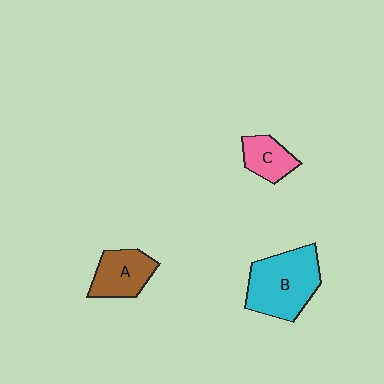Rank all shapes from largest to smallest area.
From largest to smallest: B (cyan), A (brown), C (pink).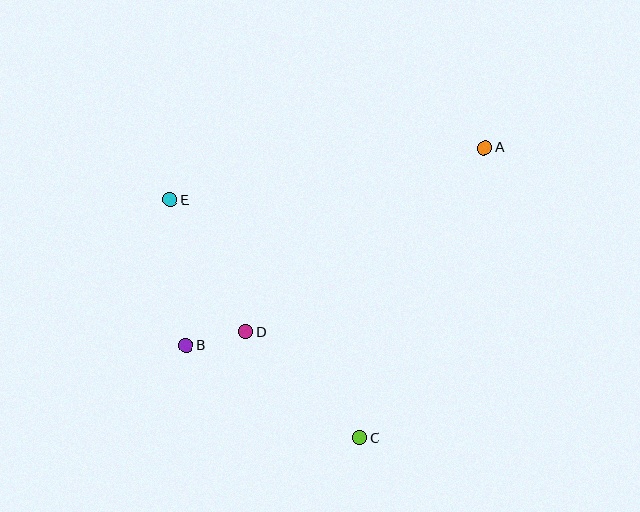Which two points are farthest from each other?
Points A and B are farthest from each other.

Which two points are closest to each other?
Points B and D are closest to each other.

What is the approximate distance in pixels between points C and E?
The distance between C and E is approximately 304 pixels.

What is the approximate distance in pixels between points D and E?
The distance between D and E is approximately 152 pixels.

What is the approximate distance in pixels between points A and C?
The distance between A and C is approximately 316 pixels.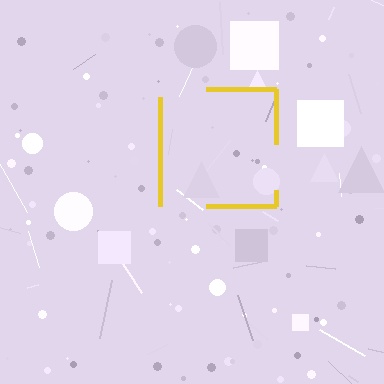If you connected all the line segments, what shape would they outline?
They would outline a square.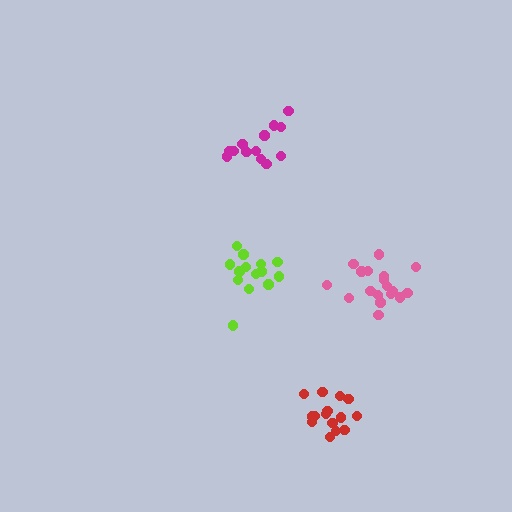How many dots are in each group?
Group 1: 15 dots, Group 2: 15 dots, Group 3: 18 dots, Group 4: 14 dots (62 total).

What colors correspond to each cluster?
The clusters are colored: red, lime, pink, magenta.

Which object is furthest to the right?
The pink cluster is rightmost.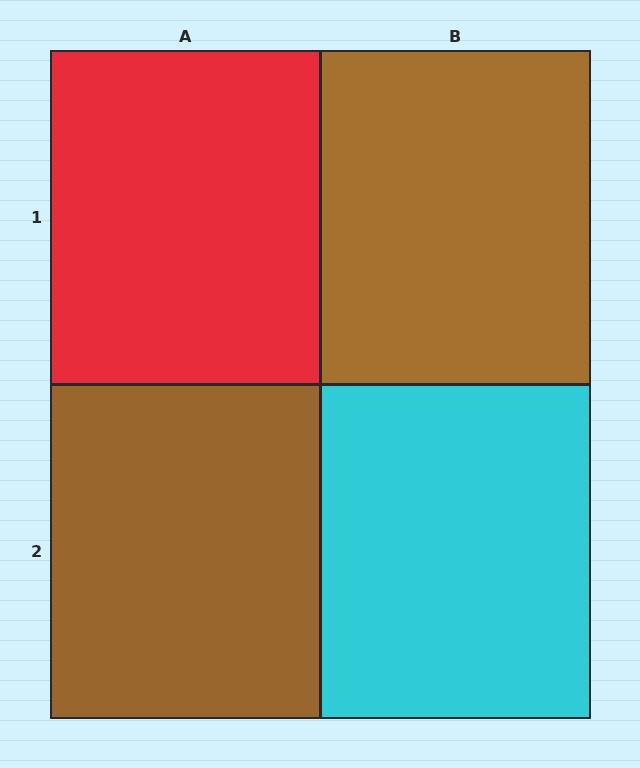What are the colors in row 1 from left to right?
Red, brown.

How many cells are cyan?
1 cell is cyan.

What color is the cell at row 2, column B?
Cyan.